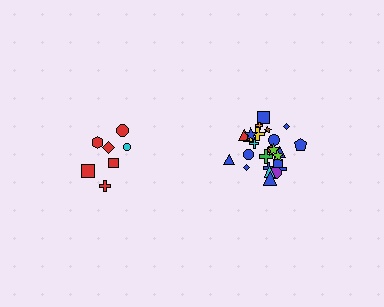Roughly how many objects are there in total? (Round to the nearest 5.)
Roughly 30 objects in total.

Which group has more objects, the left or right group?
The right group.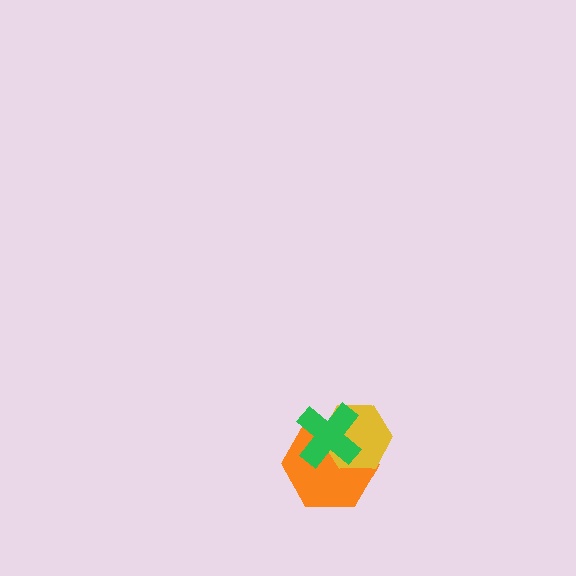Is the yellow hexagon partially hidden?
Yes, it is partially covered by another shape.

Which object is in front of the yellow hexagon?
The green cross is in front of the yellow hexagon.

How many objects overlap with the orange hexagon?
2 objects overlap with the orange hexagon.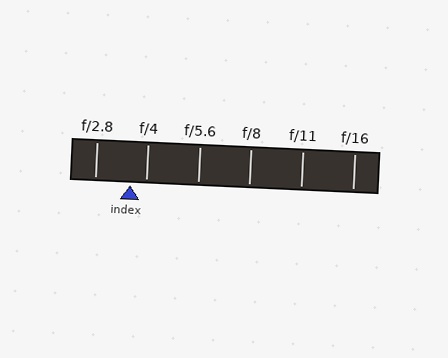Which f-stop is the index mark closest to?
The index mark is closest to f/4.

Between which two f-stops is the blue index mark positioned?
The index mark is between f/2.8 and f/4.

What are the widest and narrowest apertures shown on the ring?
The widest aperture shown is f/2.8 and the narrowest is f/16.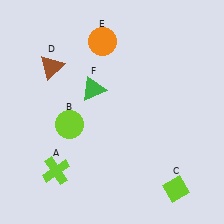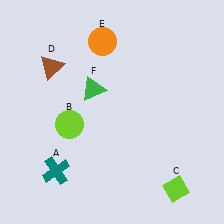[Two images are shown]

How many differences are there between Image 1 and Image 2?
There is 1 difference between the two images.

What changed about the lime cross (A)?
In Image 1, A is lime. In Image 2, it changed to teal.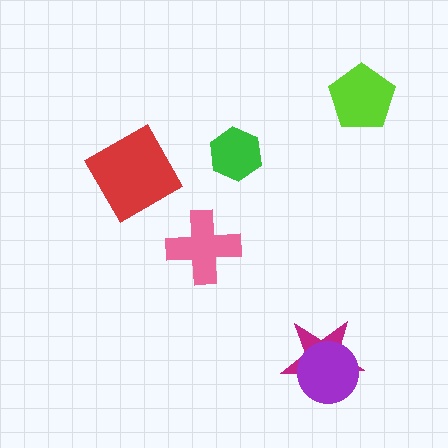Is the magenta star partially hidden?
Yes, it is partially covered by another shape.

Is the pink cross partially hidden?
No, no other shape covers it.